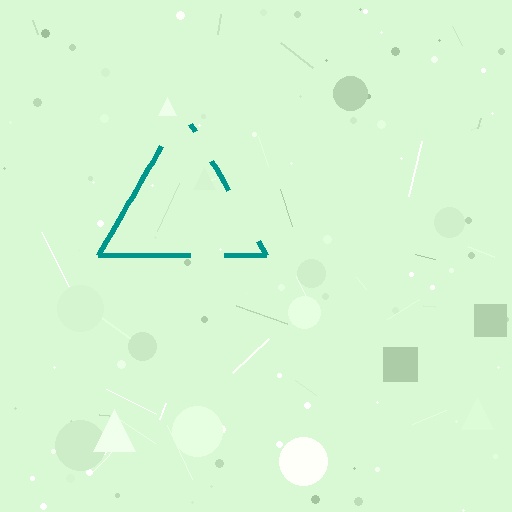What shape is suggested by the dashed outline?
The dashed outline suggests a triangle.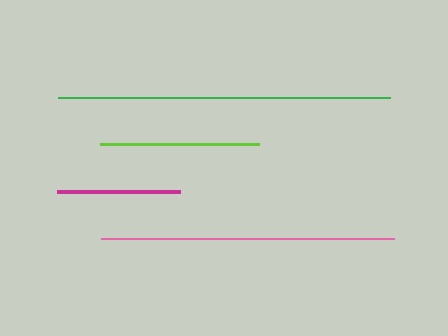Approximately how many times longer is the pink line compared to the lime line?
The pink line is approximately 1.8 times the length of the lime line.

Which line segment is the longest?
The green line is the longest at approximately 332 pixels.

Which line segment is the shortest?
The magenta line is the shortest at approximately 123 pixels.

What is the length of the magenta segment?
The magenta segment is approximately 123 pixels long.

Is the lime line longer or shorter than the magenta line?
The lime line is longer than the magenta line.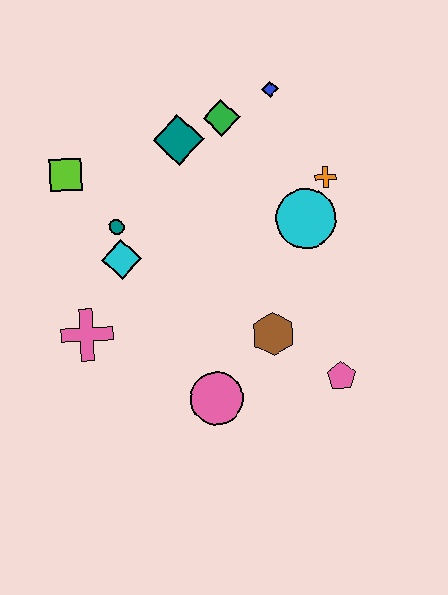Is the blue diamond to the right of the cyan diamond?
Yes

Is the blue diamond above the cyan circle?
Yes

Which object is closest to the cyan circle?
The orange cross is closest to the cyan circle.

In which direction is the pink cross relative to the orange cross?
The pink cross is to the left of the orange cross.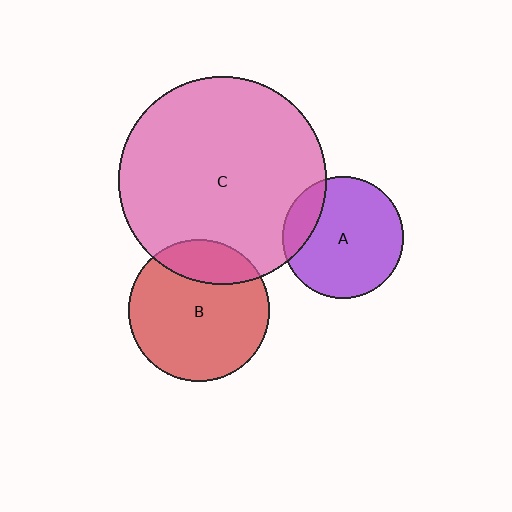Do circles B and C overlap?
Yes.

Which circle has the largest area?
Circle C (pink).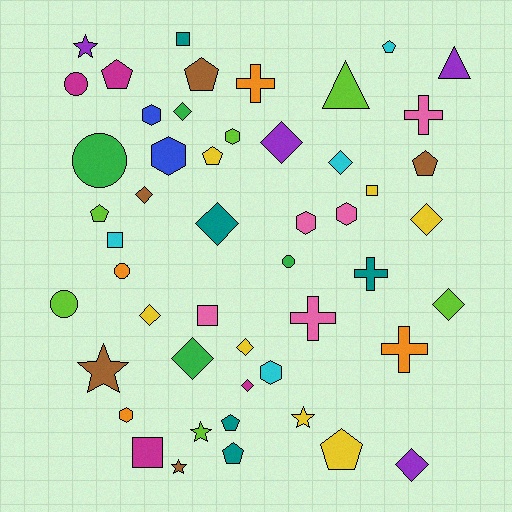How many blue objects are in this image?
There are 2 blue objects.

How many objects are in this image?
There are 50 objects.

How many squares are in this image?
There are 5 squares.